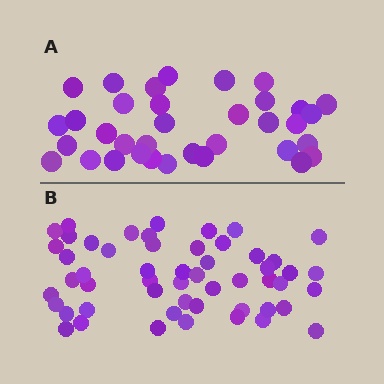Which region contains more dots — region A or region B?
Region B (the bottom region) has more dots.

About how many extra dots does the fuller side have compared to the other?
Region B has approximately 20 more dots than region A.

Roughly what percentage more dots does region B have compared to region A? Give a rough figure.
About 50% more.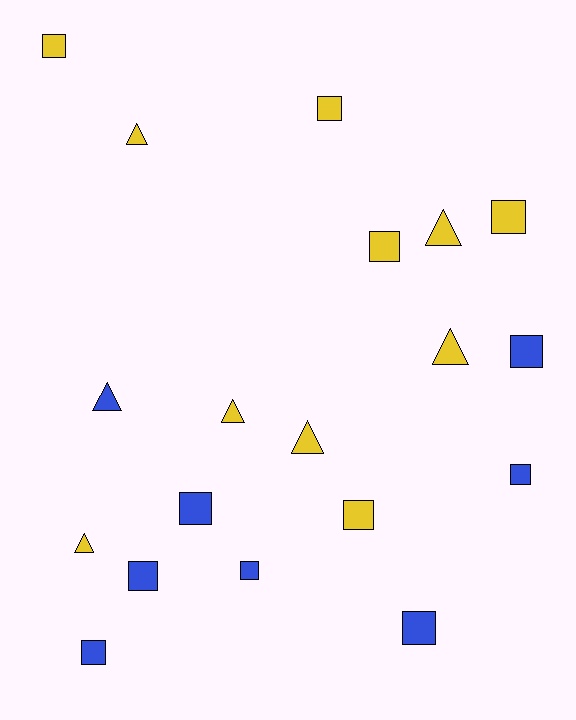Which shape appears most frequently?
Square, with 12 objects.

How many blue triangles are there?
There is 1 blue triangle.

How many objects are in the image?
There are 19 objects.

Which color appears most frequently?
Yellow, with 11 objects.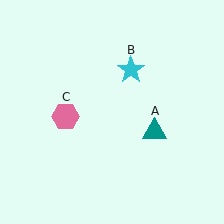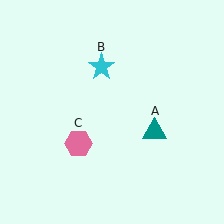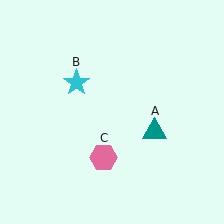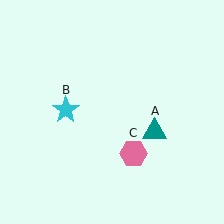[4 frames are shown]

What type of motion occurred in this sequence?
The cyan star (object B), pink hexagon (object C) rotated counterclockwise around the center of the scene.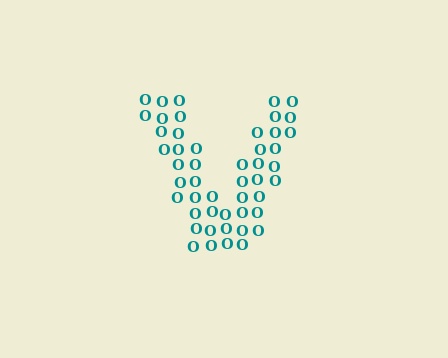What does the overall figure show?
The overall figure shows the letter V.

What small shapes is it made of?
It is made of small letter O's.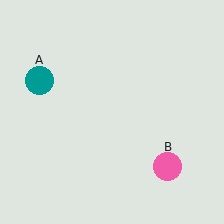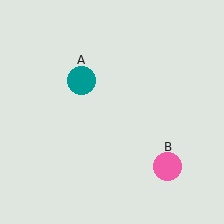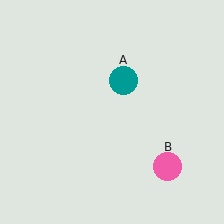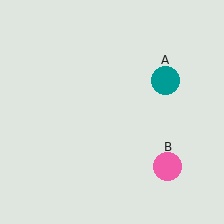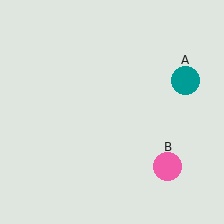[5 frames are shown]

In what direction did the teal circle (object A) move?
The teal circle (object A) moved right.